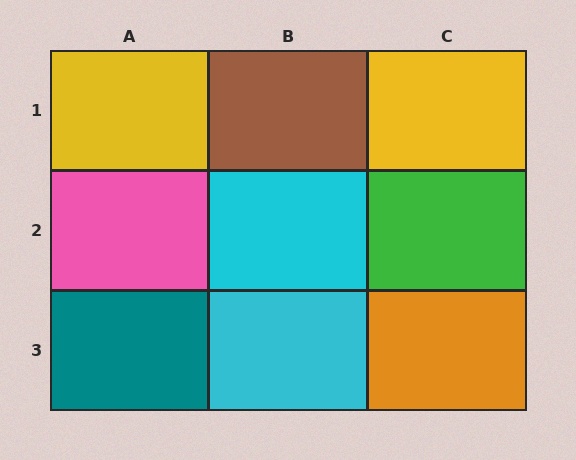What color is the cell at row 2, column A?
Pink.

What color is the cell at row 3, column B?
Cyan.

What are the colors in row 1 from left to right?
Yellow, brown, yellow.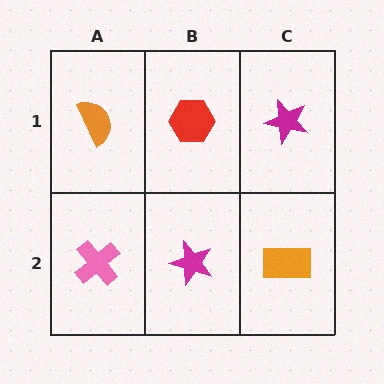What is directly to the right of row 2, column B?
An orange rectangle.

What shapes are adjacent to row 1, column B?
A magenta star (row 2, column B), an orange semicircle (row 1, column A), a magenta star (row 1, column C).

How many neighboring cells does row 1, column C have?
2.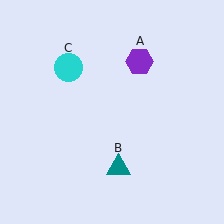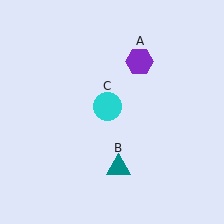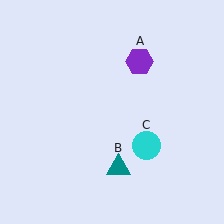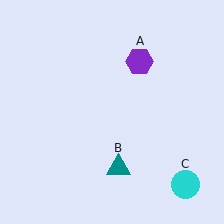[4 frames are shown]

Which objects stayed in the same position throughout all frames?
Purple hexagon (object A) and teal triangle (object B) remained stationary.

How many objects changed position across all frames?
1 object changed position: cyan circle (object C).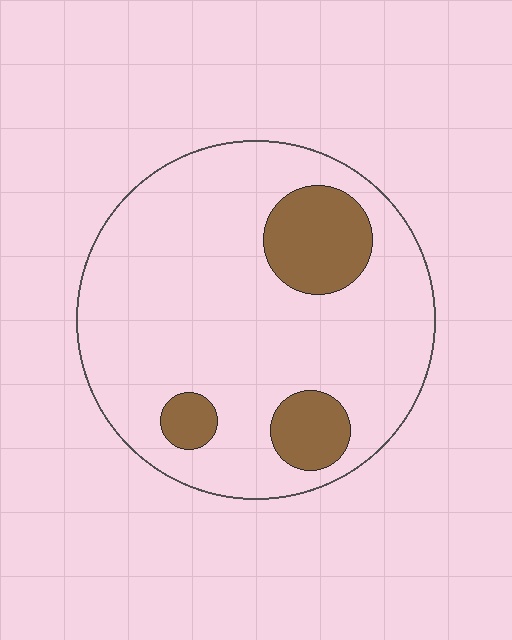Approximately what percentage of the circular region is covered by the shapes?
Approximately 15%.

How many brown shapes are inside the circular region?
3.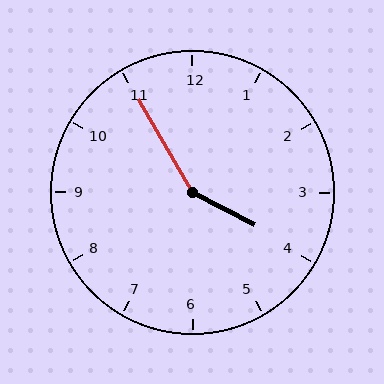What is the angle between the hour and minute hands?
Approximately 148 degrees.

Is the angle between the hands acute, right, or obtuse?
It is obtuse.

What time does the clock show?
3:55.